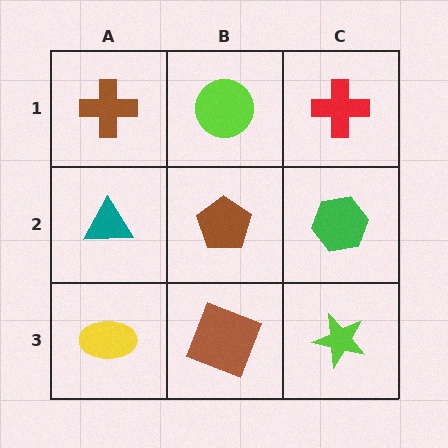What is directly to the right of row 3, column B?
A lime star.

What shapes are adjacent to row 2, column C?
A red cross (row 1, column C), a lime star (row 3, column C), a brown pentagon (row 2, column B).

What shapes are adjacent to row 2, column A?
A brown cross (row 1, column A), a yellow ellipse (row 3, column A), a brown pentagon (row 2, column B).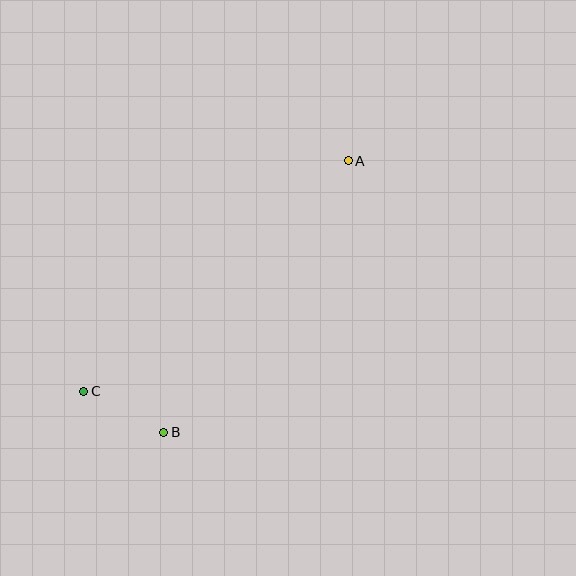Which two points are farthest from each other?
Points A and C are farthest from each other.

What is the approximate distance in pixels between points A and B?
The distance between A and B is approximately 329 pixels.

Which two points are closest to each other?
Points B and C are closest to each other.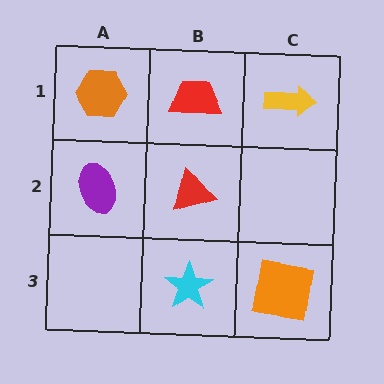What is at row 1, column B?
A red trapezoid.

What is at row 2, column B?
A red triangle.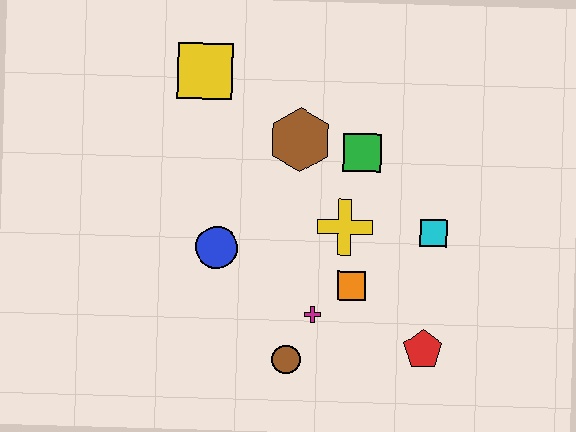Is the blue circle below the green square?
Yes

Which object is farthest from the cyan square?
The yellow square is farthest from the cyan square.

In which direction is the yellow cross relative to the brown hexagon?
The yellow cross is below the brown hexagon.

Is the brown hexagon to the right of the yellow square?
Yes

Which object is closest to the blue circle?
The magenta cross is closest to the blue circle.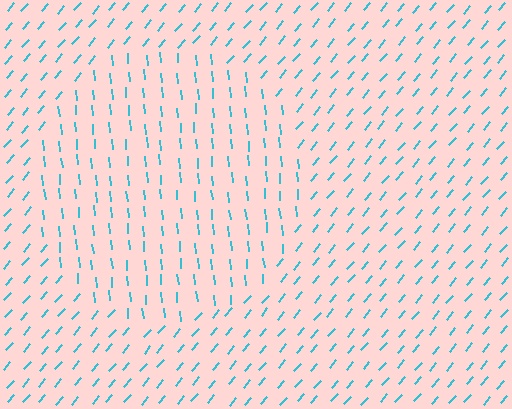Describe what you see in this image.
The image is filled with small cyan line segments. A circle region in the image has lines oriented differently from the surrounding lines, creating a visible texture boundary.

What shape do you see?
I see a circle.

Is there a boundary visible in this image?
Yes, there is a texture boundary formed by a change in line orientation.